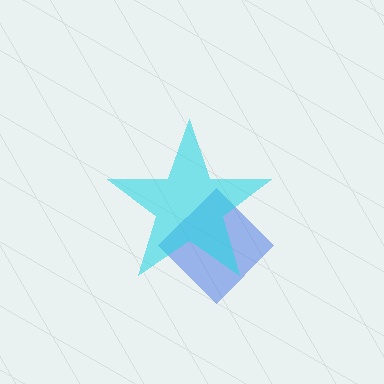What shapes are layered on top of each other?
The layered shapes are: a blue diamond, a cyan star.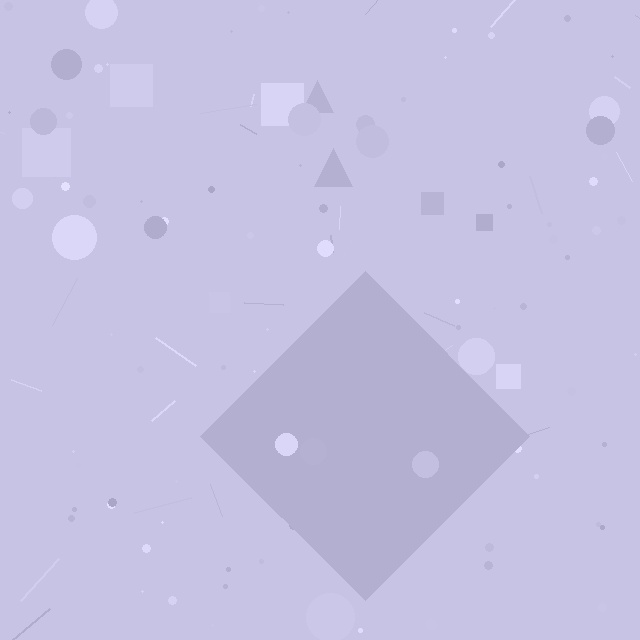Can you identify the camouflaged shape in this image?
The camouflaged shape is a diamond.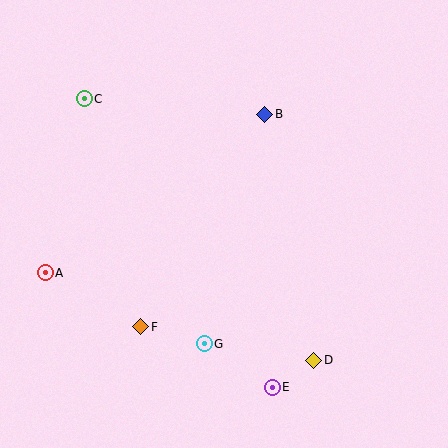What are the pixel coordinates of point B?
Point B is at (265, 114).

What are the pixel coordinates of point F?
Point F is at (141, 327).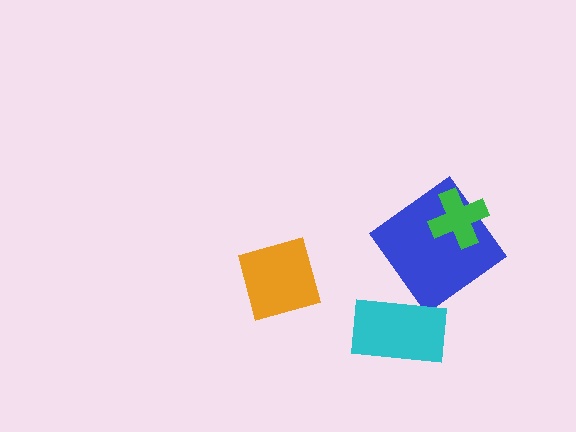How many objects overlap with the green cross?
1 object overlaps with the green cross.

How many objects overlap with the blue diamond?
1 object overlaps with the blue diamond.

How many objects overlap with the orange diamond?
0 objects overlap with the orange diamond.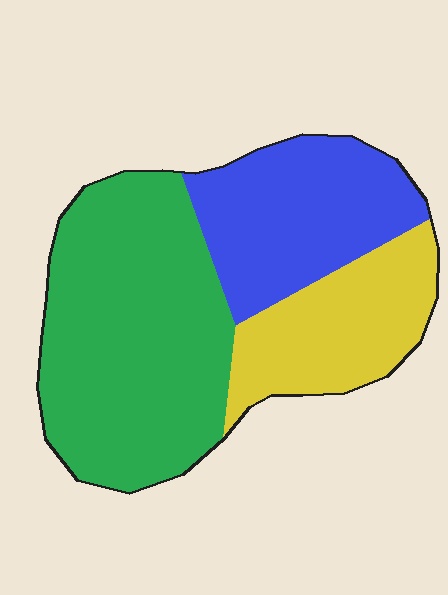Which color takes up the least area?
Yellow, at roughly 25%.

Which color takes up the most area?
Green, at roughly 50%.